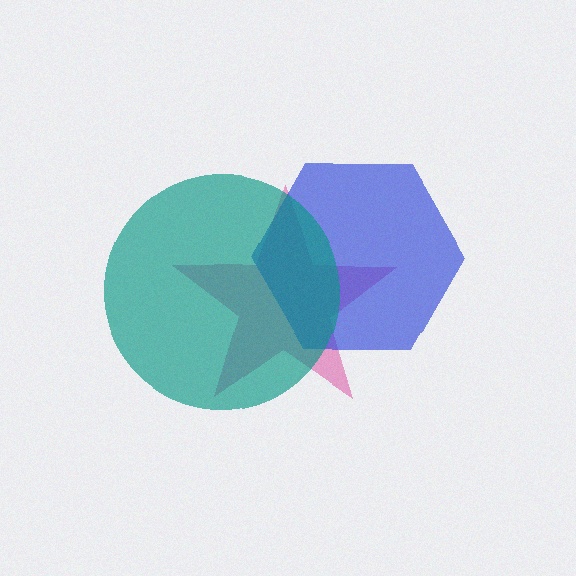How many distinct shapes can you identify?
There are 3 distinct shapes: a pink star, a blue hexagon, a teal circle.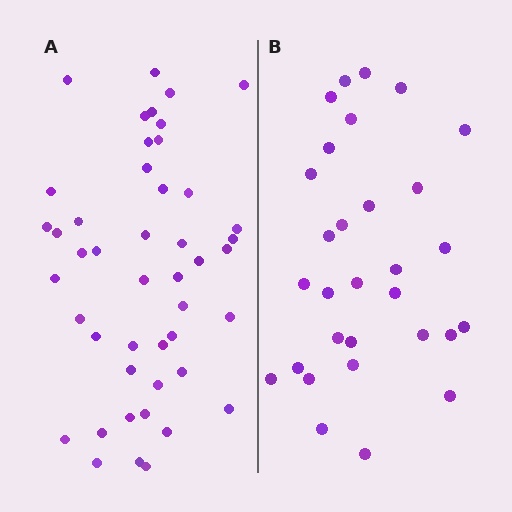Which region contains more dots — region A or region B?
Region A (the left region) has more dots.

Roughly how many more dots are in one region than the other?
Region A has approximately 15 more dots than region B.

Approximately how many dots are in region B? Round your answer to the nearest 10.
About 30 dots.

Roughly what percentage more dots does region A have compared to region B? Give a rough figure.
About 55% more.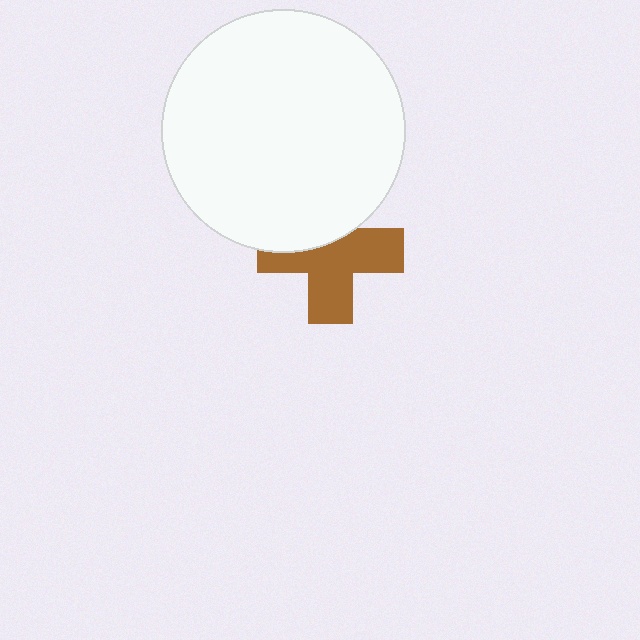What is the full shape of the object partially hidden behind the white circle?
The partially hidden object is a brown cross.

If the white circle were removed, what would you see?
You would see the complete brown cross.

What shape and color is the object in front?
The object in front is a white circle.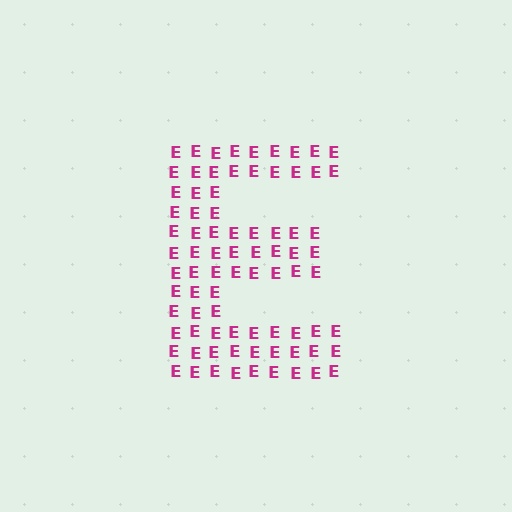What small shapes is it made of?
It is made of small letter E's.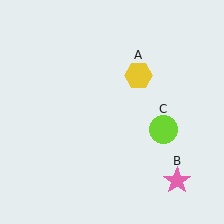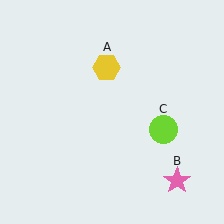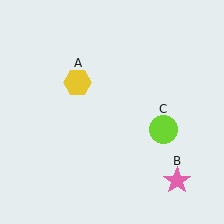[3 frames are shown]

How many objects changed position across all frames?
1 object changed position: yellow hexagon (object A).